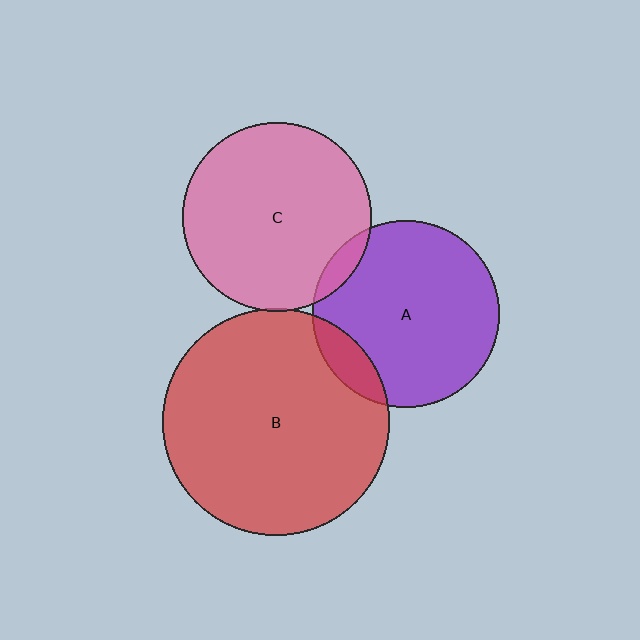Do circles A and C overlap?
Yes.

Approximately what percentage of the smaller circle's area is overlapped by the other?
Approximately 5%.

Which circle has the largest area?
Circle B (red).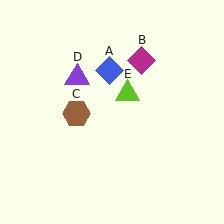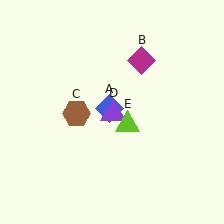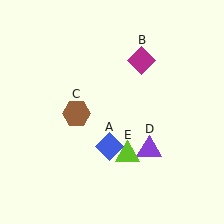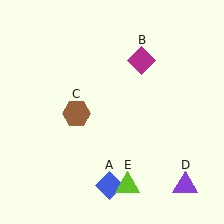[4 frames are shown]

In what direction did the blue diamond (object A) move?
The blue diamond (object A) moved down.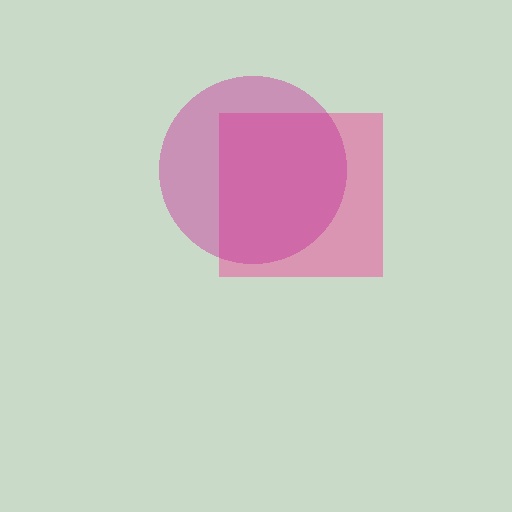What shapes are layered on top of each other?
The layered shapes are: a pink square, a magenta circle.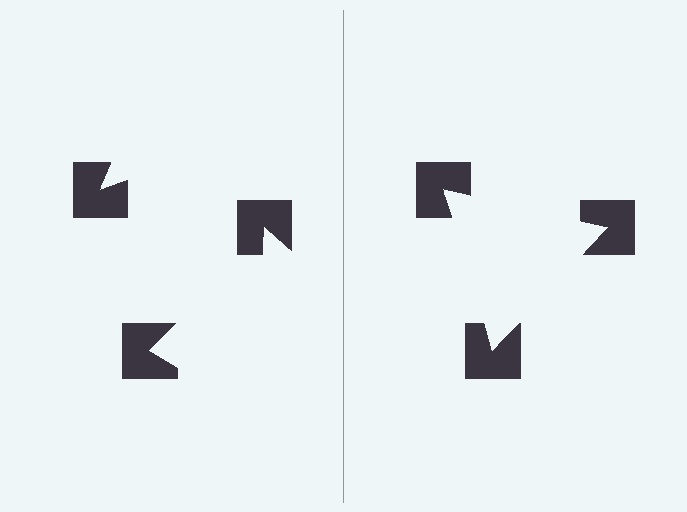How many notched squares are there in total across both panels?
6 — 3 on each side.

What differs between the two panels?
The notched squares are positioned identically on both sides; only the wedge orientations differ. On the right they align to a triangle; on the left they are misaligned.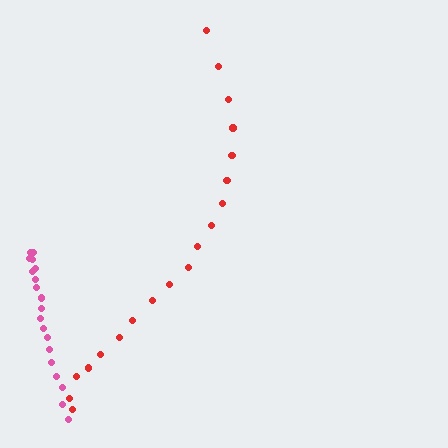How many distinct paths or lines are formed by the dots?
There are 2 distinct paths.